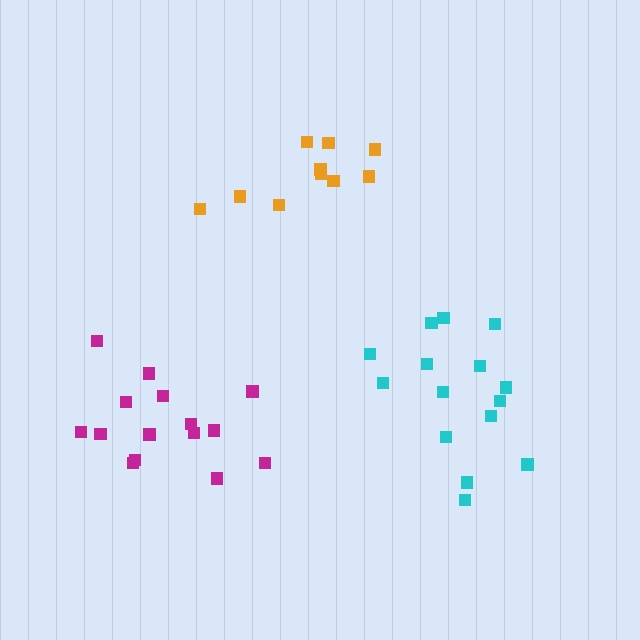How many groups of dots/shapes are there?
There are 3 groups.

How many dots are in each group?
Group 1: 15 dots, Group 2: 15 dots, Group 3: 11 dots (41 total).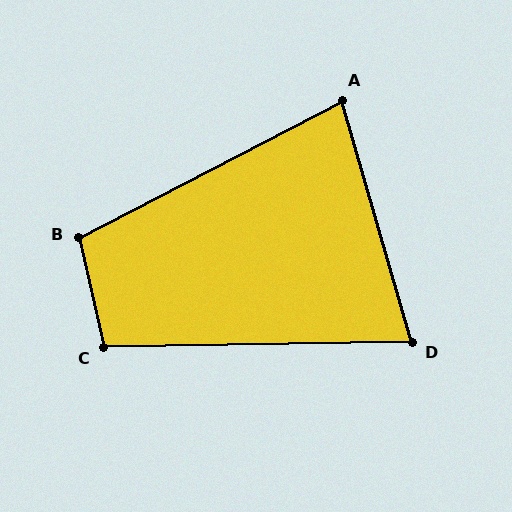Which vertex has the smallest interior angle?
D, at approximately 75 degrees.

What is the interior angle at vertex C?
Approximately 101 degrees (obtuse).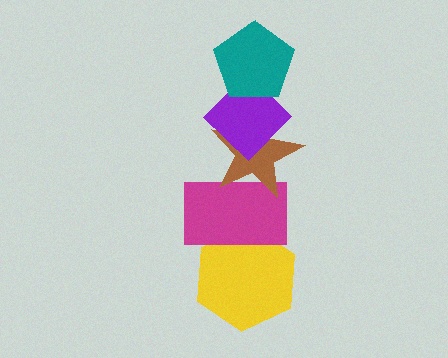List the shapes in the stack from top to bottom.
From top to bottom: the teal pentagon, the purple diamond, the brown star, the magenta rectangle, the yellow hexagon.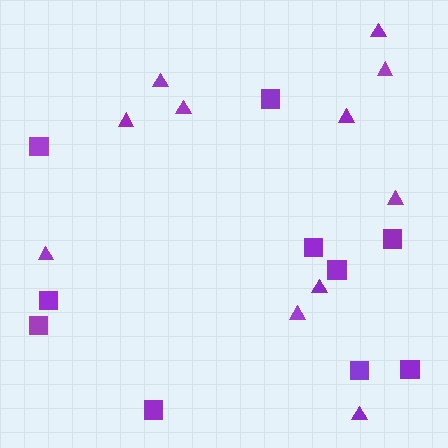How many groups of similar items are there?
There are 2 groups: one group of triangles (11) and one group of squares (10).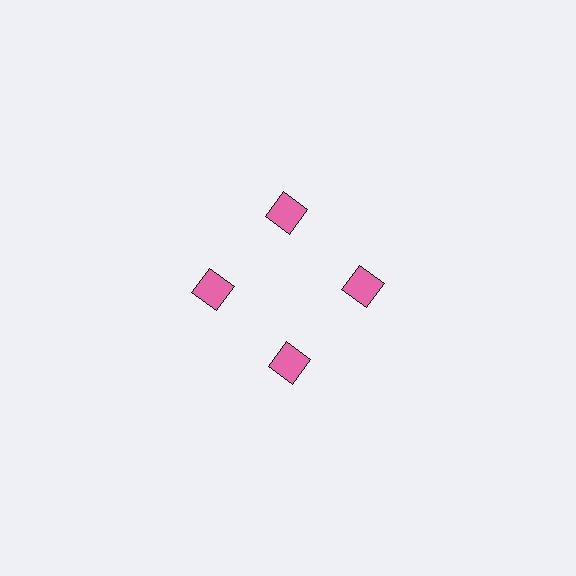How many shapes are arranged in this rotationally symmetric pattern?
There are 4 shapes, arranged in 4 groups of 1.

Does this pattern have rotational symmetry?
Yes, this pattern has 4-fold rotational symmetry. It looks the same after rotating 90 degrees around the center.